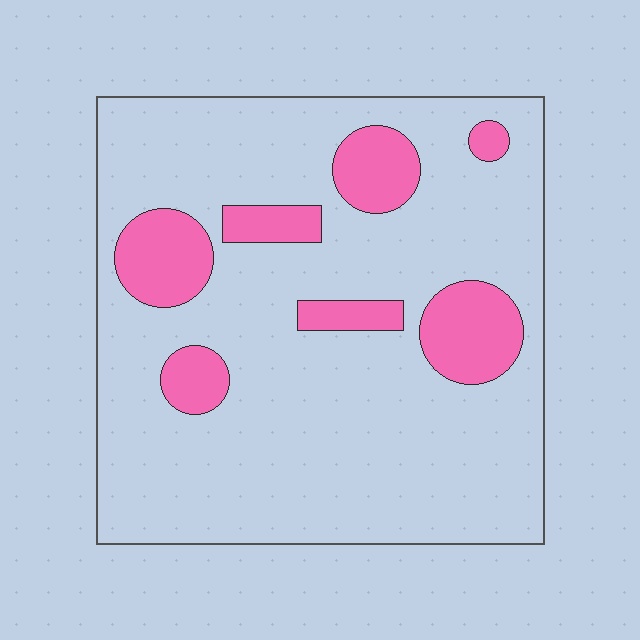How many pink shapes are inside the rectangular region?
7.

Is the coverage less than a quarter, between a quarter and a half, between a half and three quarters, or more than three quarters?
Less than a quarter.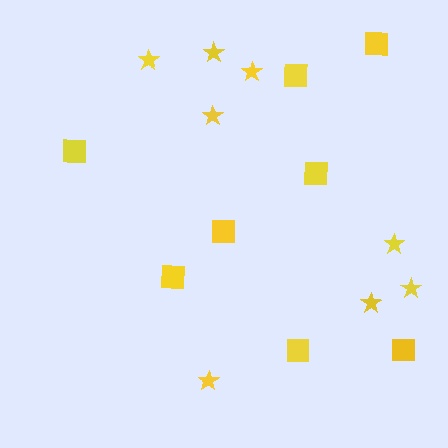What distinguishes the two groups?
There are 2 groups: one group of stars (8) and one group of squares (8).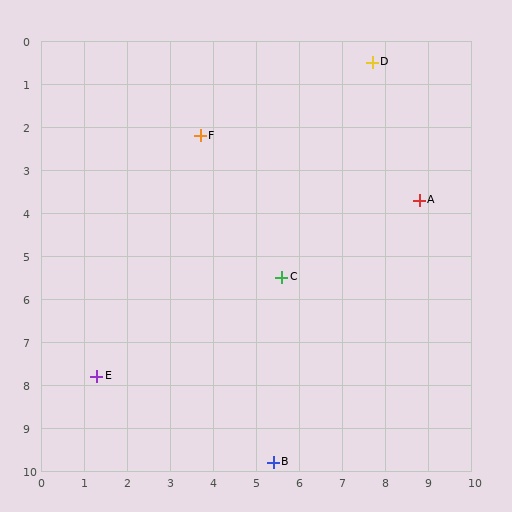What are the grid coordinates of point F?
Point F is at approximately (3.7, 2.2).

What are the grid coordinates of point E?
Point E is at approximately (1.3, 7.8).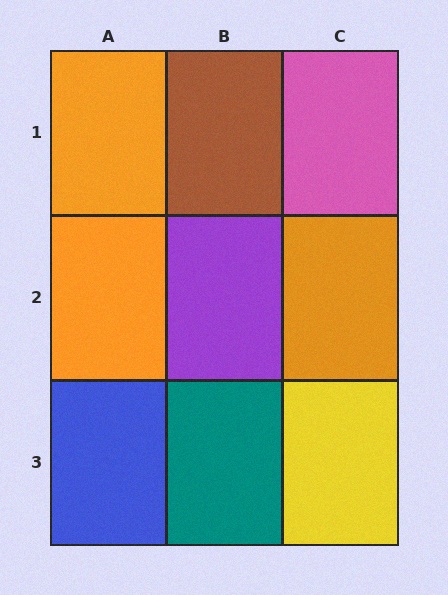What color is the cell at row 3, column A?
Blue.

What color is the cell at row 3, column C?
Yellow.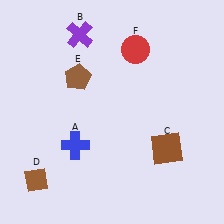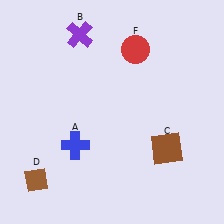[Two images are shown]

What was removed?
The brown pentagon (E) was removed in Image 2.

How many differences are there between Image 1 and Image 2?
There is 1 difference between the two images.